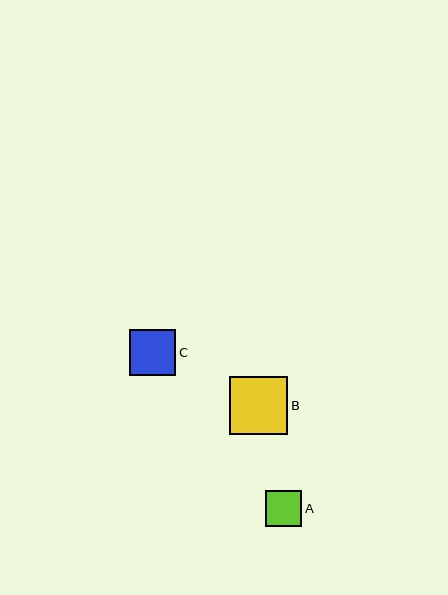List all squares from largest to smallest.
From largest to smallest: B, C, A.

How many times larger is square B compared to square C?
Square B is approximately 1.3 times the size of square C.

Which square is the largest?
Square B is the largest with a size of approximately 59 pixels.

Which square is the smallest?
Square A is the smallest with a size of approximately 36 pixels.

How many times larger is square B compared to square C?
Square B is approximately 1.3 times the size of square C.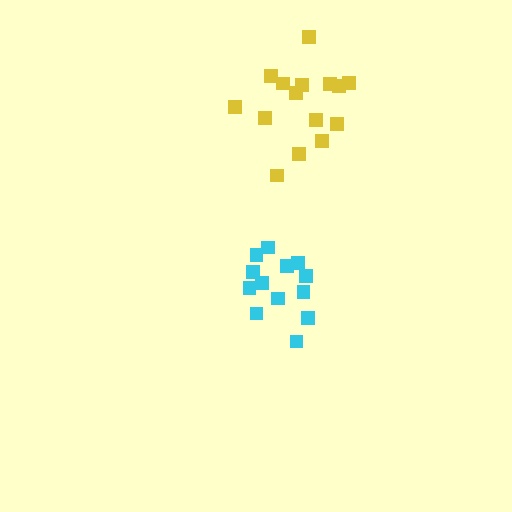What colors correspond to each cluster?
The clusters are colored: cyan, yellow.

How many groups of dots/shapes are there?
There are 2 groups.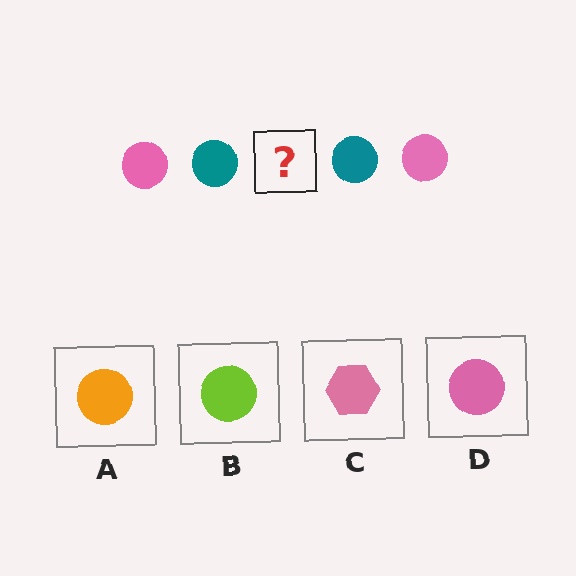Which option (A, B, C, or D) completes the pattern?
D.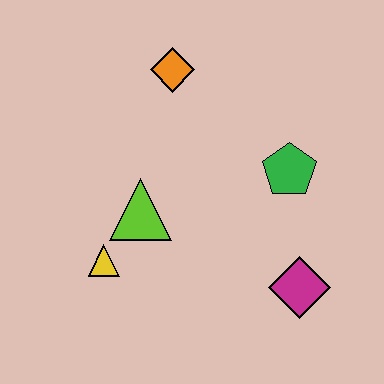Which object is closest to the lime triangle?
The yellow triangle is closest to the lime triangle.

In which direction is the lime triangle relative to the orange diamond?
The lime triangle is below the orange diamond.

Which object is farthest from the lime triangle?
The magenta diamond is farthest from the lime triangle.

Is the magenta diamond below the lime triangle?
Yes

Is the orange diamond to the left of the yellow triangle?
No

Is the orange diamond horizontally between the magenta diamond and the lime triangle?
Yes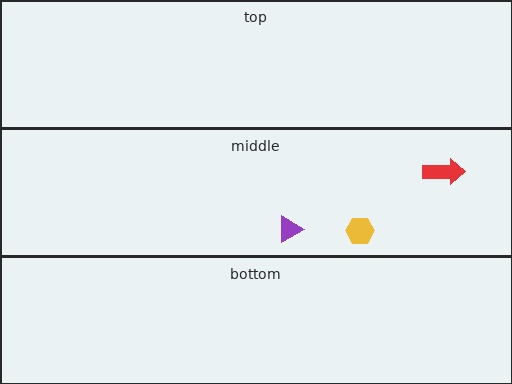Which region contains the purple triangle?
The middle region.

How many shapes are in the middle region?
3.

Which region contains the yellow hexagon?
The middle region.